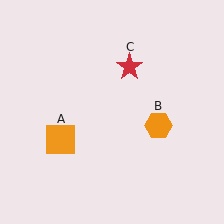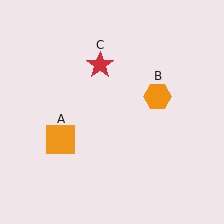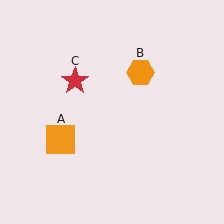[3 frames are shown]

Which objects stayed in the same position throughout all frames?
Orange square (object A) remained stationary.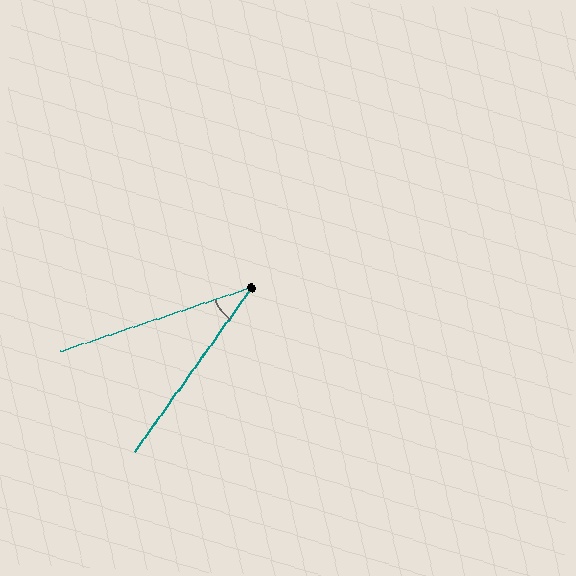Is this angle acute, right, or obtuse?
It is acute.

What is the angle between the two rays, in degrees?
Approximately 36 degrees.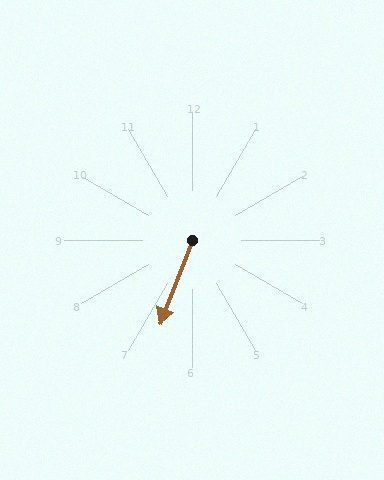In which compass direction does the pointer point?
South.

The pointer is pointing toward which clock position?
Roughly 7 o'clock.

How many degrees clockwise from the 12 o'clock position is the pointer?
Approximately 201 degrees.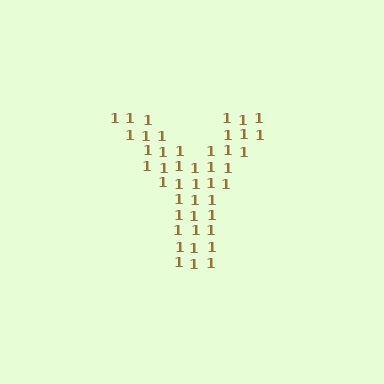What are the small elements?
The small elements are digit 1's.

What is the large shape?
The large shape is the letter Y.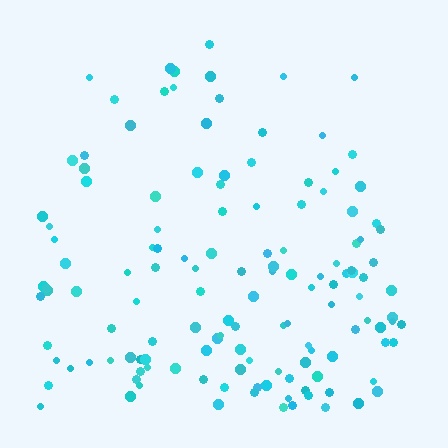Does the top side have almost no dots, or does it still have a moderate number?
Still a moderate number, just noticeably fewer than the bottom.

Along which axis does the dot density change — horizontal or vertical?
Vertical.